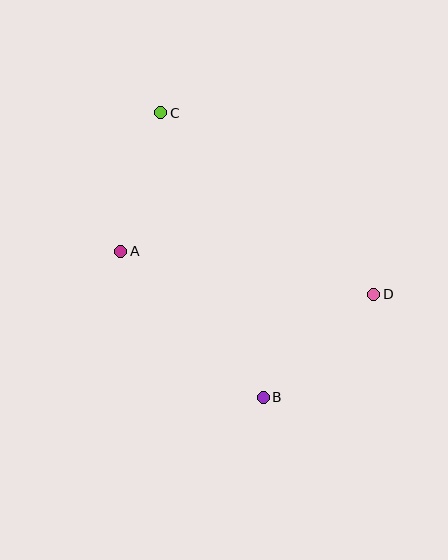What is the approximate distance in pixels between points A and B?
The distance between A and B is approximately 204 pixels.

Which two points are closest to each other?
Points A and C are closest to each other.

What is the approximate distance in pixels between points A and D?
The distance between A and D is approximately 256 pixels.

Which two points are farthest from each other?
Points B and C are farthest from each other.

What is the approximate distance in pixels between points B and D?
The distance between B and D is approximately 151 pixels.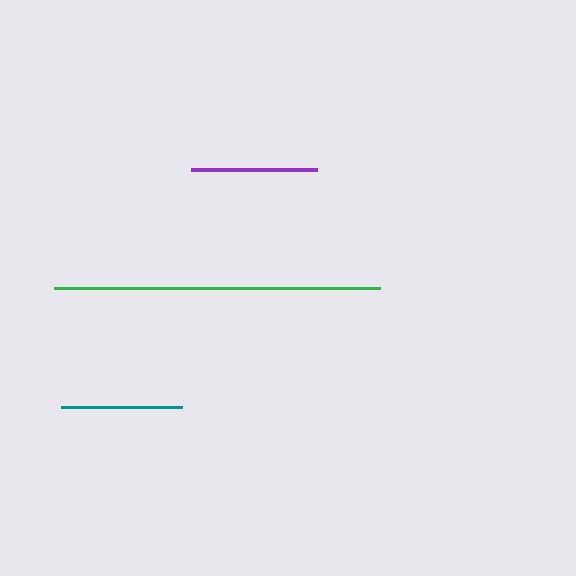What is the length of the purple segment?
The purple segment is approximately 125 pixels long.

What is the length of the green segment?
The green segment is approximately 326 pixels long.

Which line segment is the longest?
The green line is the longest at approximately 326 pixels.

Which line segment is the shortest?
The teal line is the shortest at approximately 121 pixels.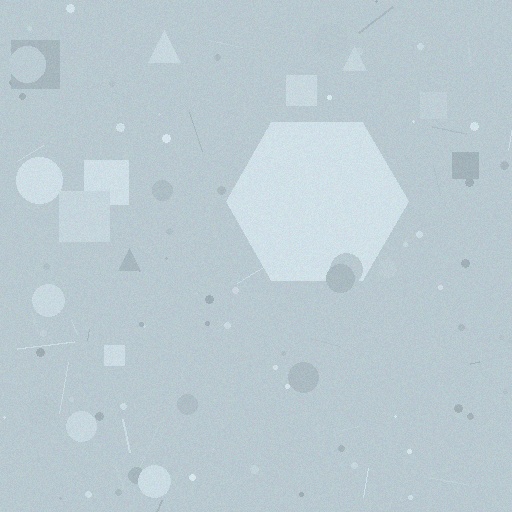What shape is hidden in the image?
A hexagon is hidden in the image.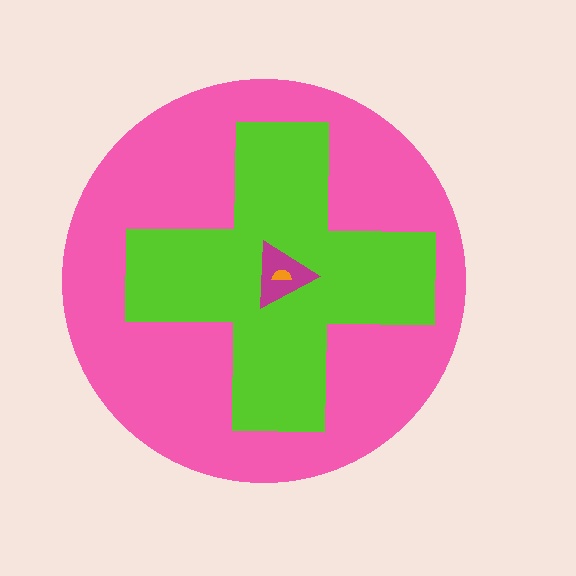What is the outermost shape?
The pink circle.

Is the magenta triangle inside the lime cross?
Yes.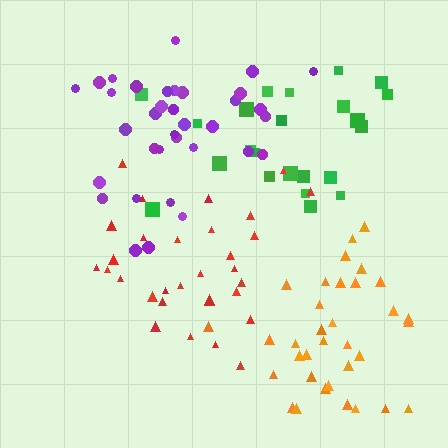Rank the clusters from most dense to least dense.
purple, orange, red, green.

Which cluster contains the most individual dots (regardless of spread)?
Purple (35).